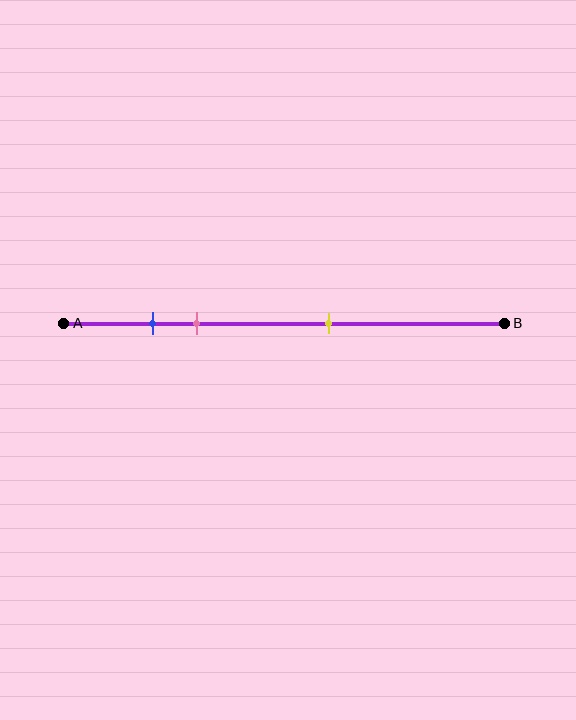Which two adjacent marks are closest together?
The blue and pink marks are the closest adjacent pair.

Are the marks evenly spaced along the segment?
No, the marks are not evenly spaced.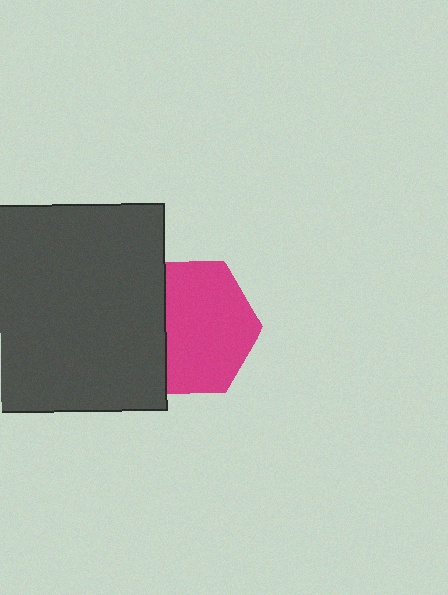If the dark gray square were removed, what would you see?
You would see the complete magenta hexagon.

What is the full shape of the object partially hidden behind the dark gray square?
The partially hidden object is a magenta hexagon.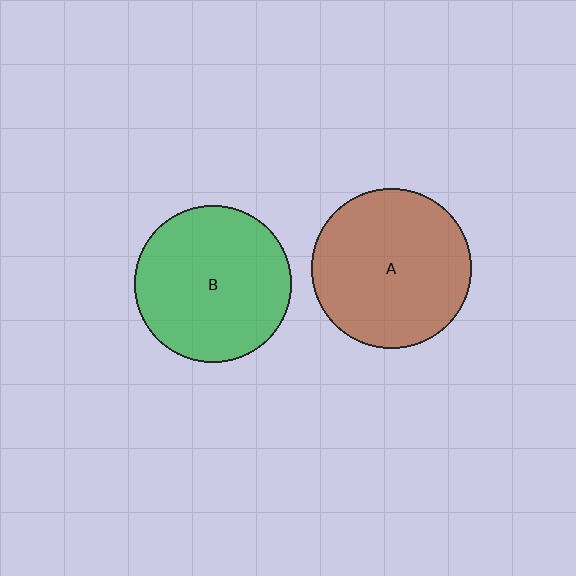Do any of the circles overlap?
No, none of the circles overlap.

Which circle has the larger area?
Circle A (brown).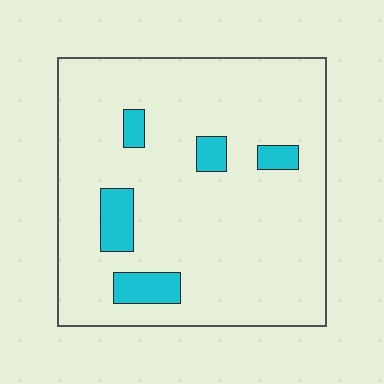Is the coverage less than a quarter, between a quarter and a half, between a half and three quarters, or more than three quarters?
Less than a quarter.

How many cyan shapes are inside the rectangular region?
5.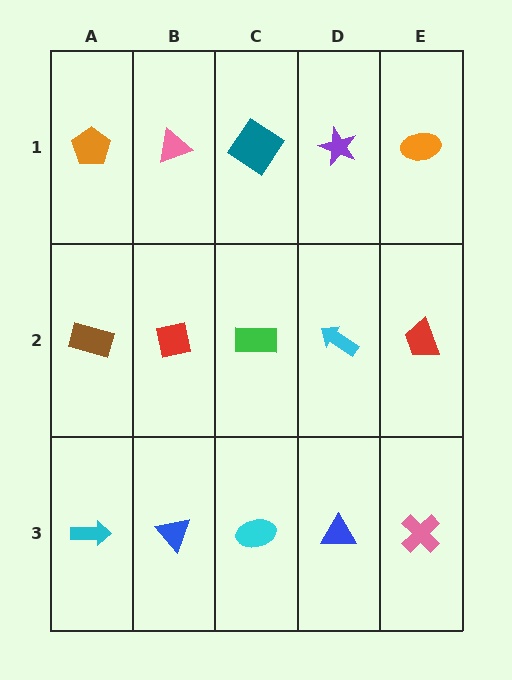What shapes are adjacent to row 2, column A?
An orange pentagon (row 1, column A), a cyan arrow (row 3, column A), a red square (row 2, column B).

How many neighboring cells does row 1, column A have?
2.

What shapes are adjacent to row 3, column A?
A brown rectangle (row 2, column A), a blue triangle (row 3, column B).